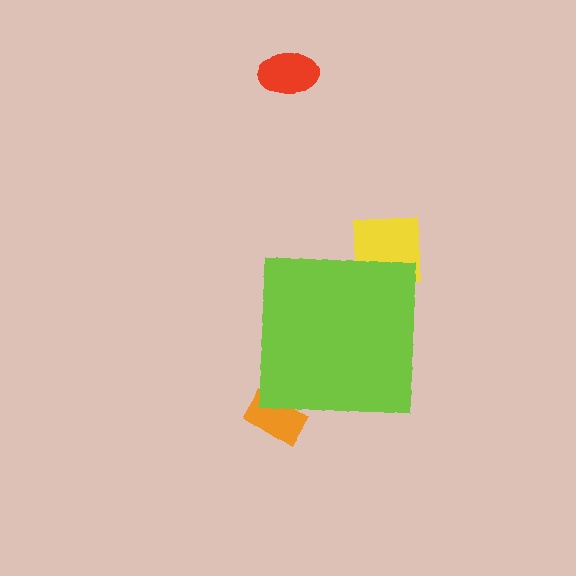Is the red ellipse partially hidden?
No, the red ellipse is fully visible.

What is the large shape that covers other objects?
A lime square.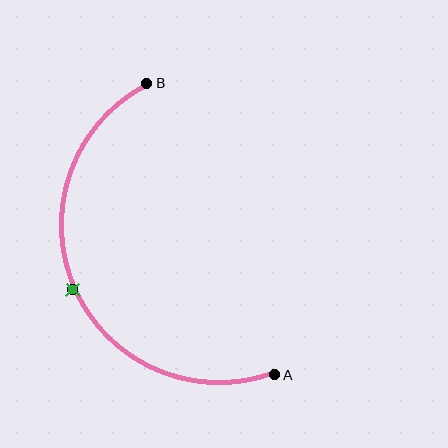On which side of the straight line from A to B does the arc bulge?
The arc bulges to the left of the straight line connecting A and B.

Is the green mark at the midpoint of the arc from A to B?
Yes. The green mark lies on the arc at equal arc-length from both A and B — it is the arc midpoint.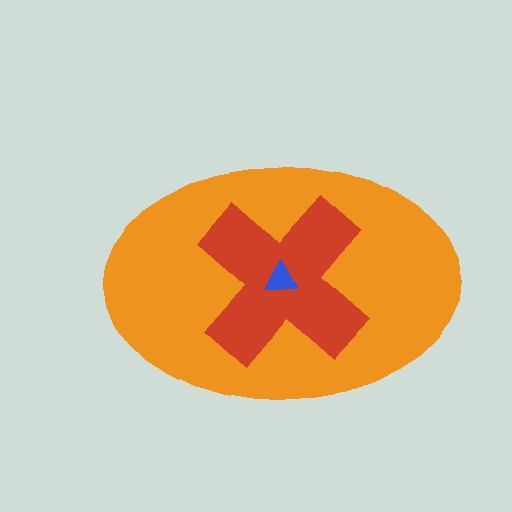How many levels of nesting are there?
3.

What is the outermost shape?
The orange ellipse.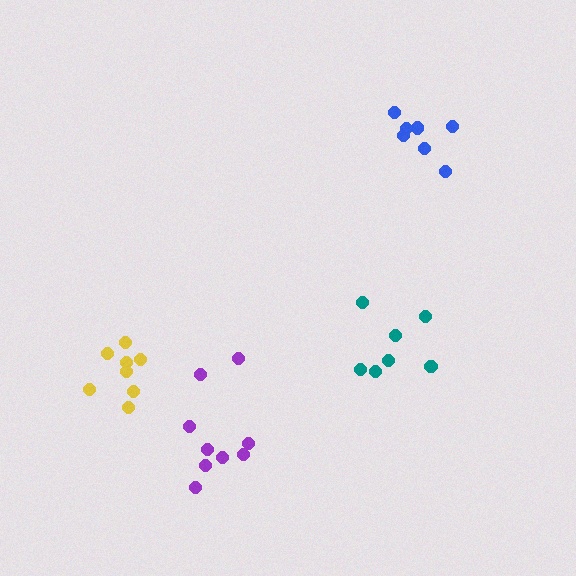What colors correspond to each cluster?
The clusters are colored: blue, purple, yellow, teal.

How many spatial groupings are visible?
There are 4 spatial groupings.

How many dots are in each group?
Group 1: 7 dots, Group 2: 9 dots, Group 3: 8 dots, Group 4: 7 dots (31 total).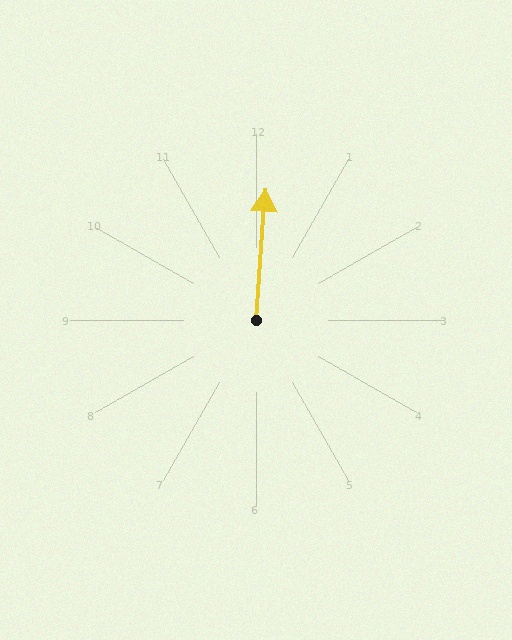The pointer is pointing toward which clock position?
Roughly 12 o'clock.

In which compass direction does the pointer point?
North.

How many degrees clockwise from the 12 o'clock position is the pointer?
Approximately 4 degrees.